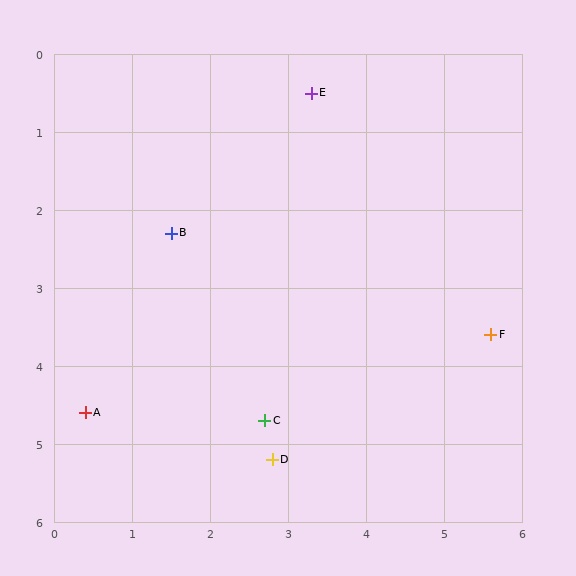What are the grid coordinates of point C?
Point C is at approximately (2.7, 4.7).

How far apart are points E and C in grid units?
Points E and C are about 4.2 grid units apart.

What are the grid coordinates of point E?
Point E is at approximately (3.3, 0.5).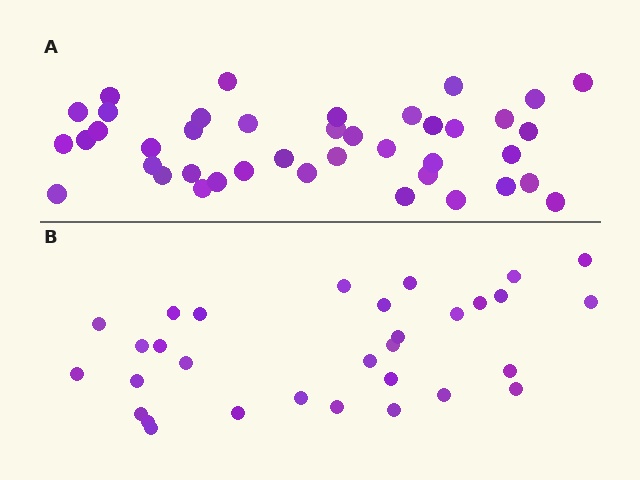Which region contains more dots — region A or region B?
Region A (the top region) has more dots.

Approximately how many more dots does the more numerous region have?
Region A has roughly 10 or so more dots than region B.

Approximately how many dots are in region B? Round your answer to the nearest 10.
About 30 dots. (The exact count is 31, which rounds to 30.)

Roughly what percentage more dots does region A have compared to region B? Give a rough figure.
About 30% more.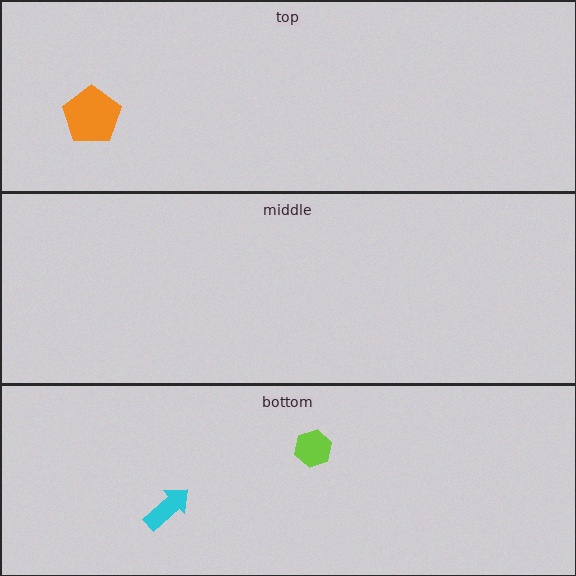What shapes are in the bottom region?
The cyan arrow, the lime hexagon.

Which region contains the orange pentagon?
The top region.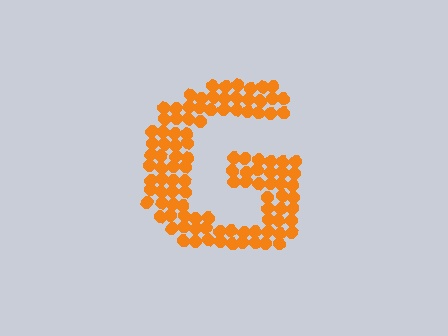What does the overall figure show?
The overall figure shows the letter G.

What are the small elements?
The small elements are circles.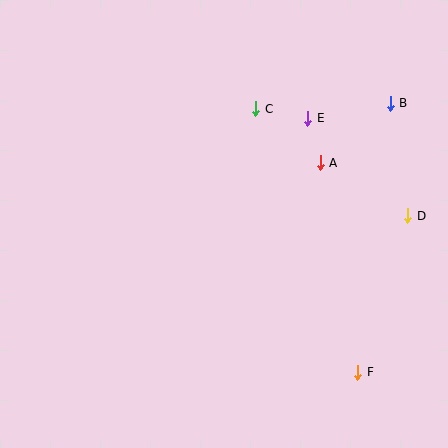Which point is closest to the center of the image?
Point A at (320, 163) is closest to the center.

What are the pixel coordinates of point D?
Point D is at (408, 216).